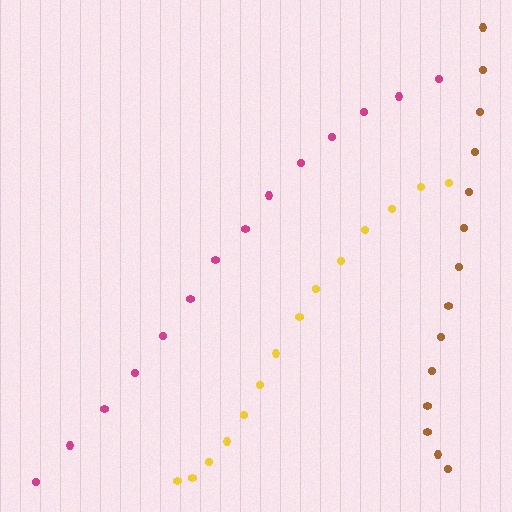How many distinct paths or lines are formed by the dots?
There are 3 distinct paths.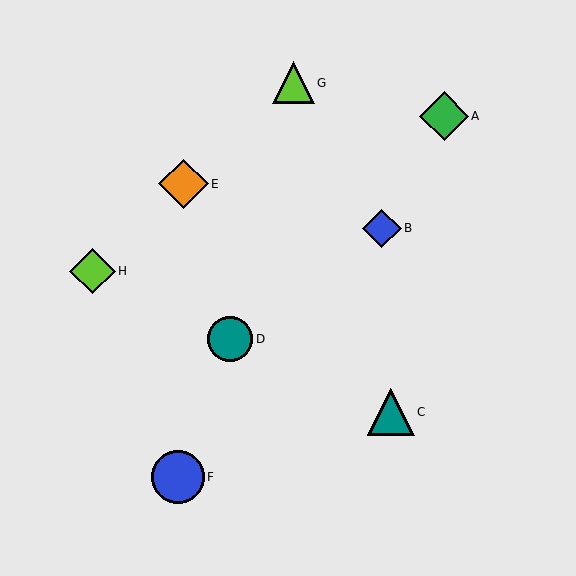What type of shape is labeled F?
Shape F is a blue circle.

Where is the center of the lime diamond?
The center of the lime diamond is at (92, 271).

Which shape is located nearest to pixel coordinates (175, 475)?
The blue circle (labeled F) at (178, 477) is nearest to that location.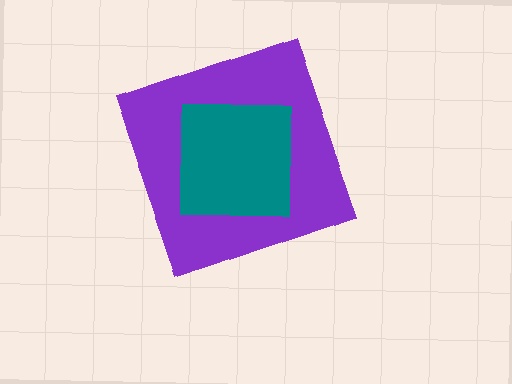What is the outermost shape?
The purple diamond.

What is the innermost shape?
The teal square.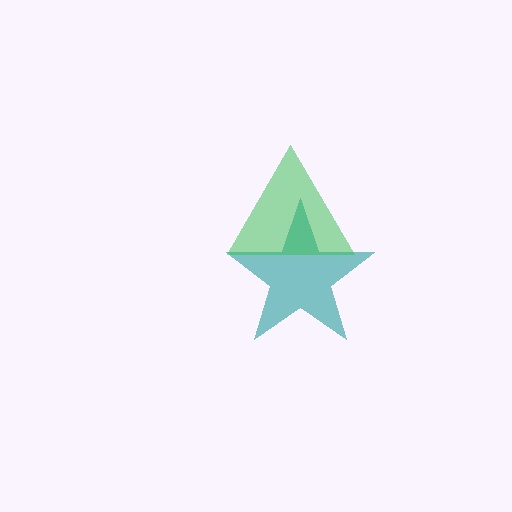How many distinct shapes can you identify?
There are 2 distinct shapes: a teal star, a green triangle.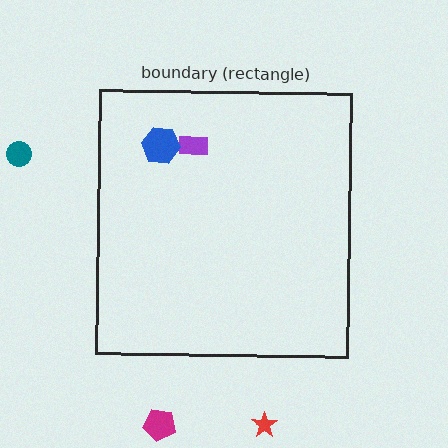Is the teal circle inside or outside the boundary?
Outside.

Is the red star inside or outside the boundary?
Outside.